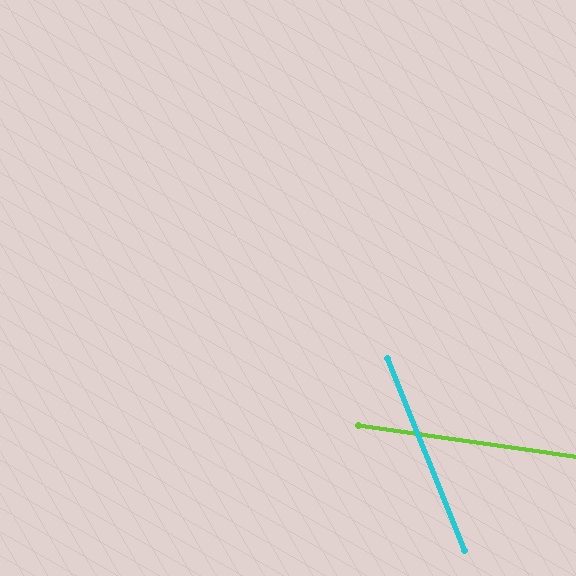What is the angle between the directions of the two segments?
Approximately 60 degrees.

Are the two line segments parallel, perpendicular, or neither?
Neither parallel nor perpendicular — they differ by about 60°.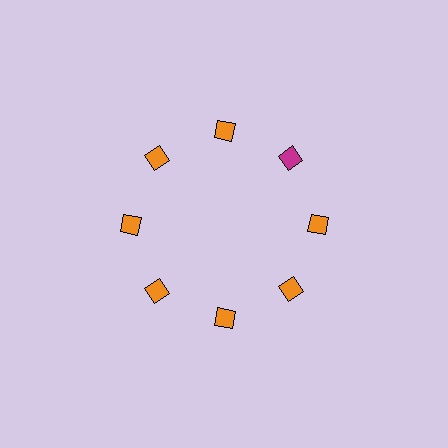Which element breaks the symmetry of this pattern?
The magenta square at roughly the 2 o'clock position breaks the symmetry. All other shapes are orange squares.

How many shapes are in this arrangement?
There are 8 shapes arranged in a ring pattern.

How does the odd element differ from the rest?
It has a different color: magenta instead of orange.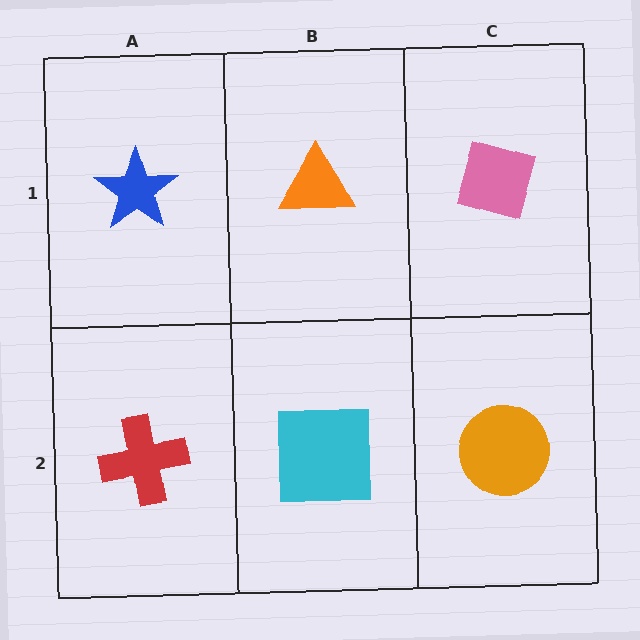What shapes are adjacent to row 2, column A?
A blue star (row 1, column A), a cyan square (row 2, column B).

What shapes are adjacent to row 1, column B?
A cyan square (row 2, column B), a blue star (row 1, column A), a pink diamond (row 1, column C).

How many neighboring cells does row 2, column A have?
2.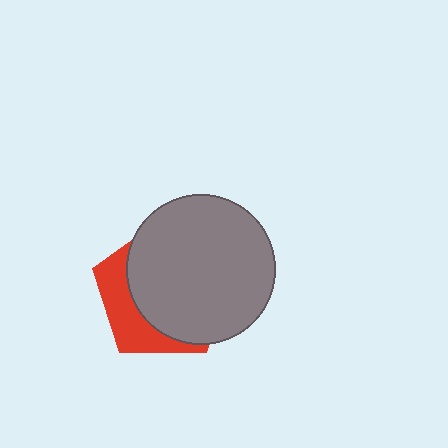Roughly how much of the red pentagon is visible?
A small part of it is visible (roughly 30%).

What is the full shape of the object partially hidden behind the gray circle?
The partially hidden object is a red pentagon.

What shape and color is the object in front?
The object in front is a gray circle.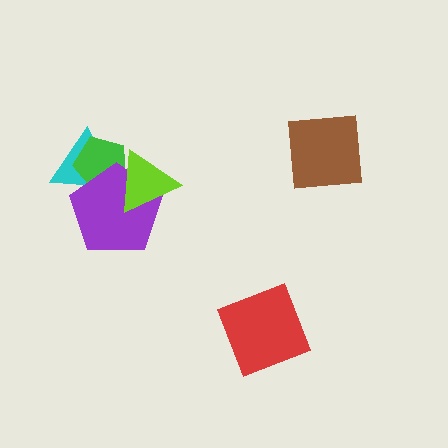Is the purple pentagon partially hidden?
Yes, it is partially covered by another shape.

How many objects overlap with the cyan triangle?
3 objects overlap with the cyan triangle.